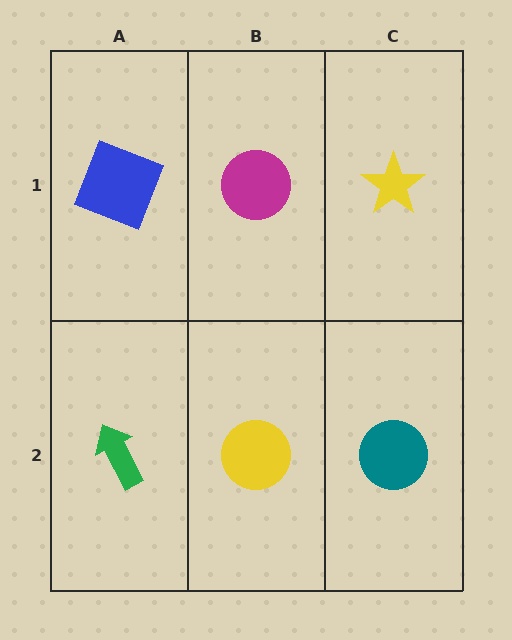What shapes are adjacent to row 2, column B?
A magenta circle (row 1, column B), a green arrow (row 2, column A), a teal circle (row 2, column C).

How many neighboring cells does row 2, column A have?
2.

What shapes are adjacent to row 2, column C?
A yellow star (row 1, column C), a yellow circle (row 2, column B).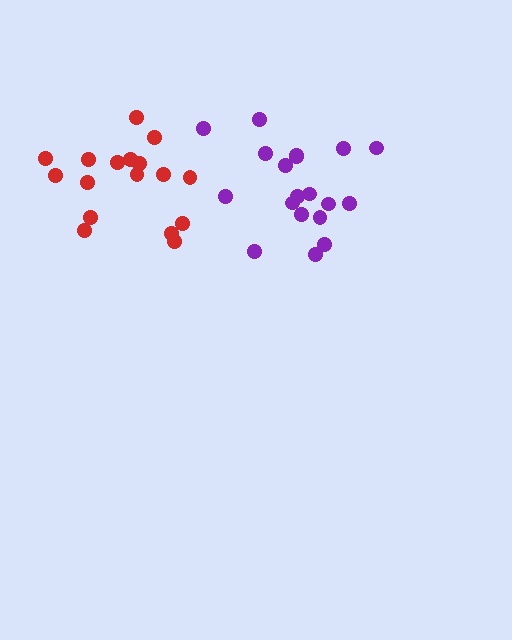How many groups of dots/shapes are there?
There are 2 groups.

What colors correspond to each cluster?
The clusters are colored: red, purple.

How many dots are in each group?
Group 1: 17 dots, Group 2: 19 dots (36 total).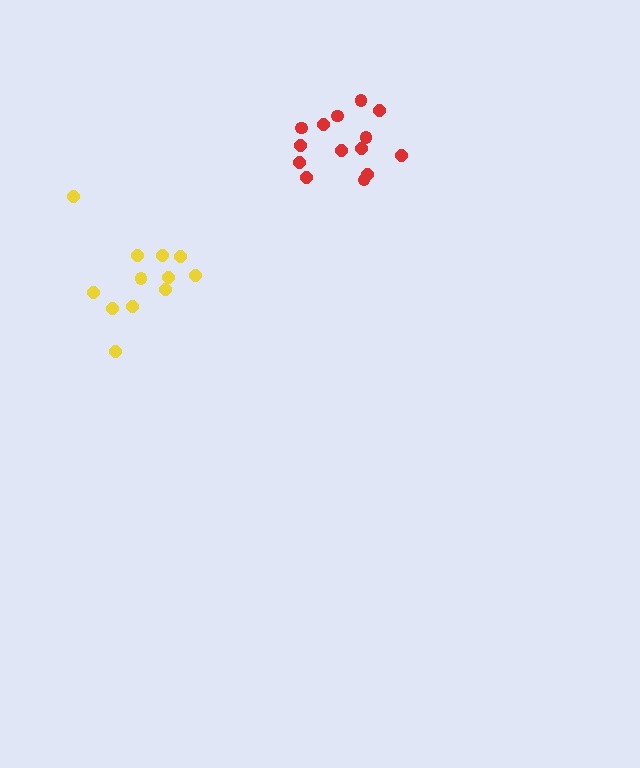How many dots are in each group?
Group 1: 12 dots, Group 2: 14 dots (26 total).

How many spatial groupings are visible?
There are 2 spatial groupings.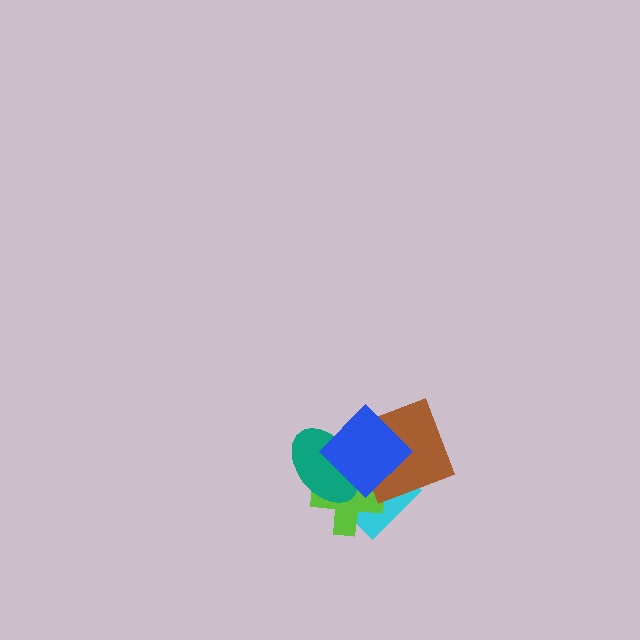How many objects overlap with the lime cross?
3 objects overlap with the lime cross.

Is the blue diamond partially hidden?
No, no other shape covers it.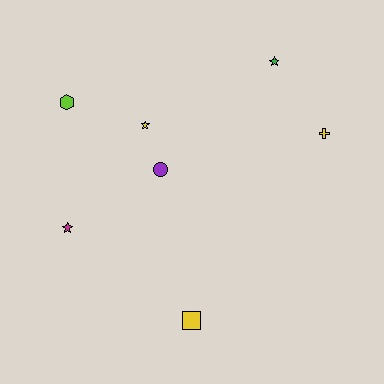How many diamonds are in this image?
There are no diamonds.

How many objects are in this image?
There are 7 objects.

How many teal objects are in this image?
There are no teal objects.